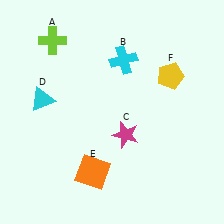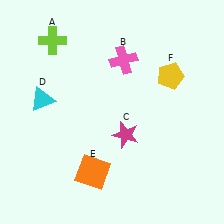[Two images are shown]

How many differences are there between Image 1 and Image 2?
There is 1 difference between the two images.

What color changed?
The cross (B) changed from cyan in Image 1 to pink in Image 2.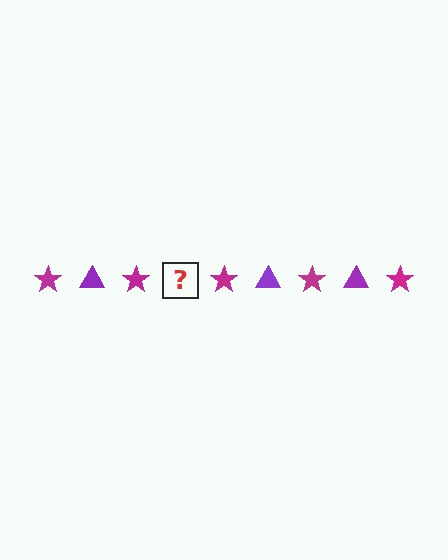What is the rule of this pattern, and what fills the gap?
The rule is that the pattern alternates between magenta star and purple triangle. The gap should be filled with a purple triangle.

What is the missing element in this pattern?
The missing element is a purple triangle.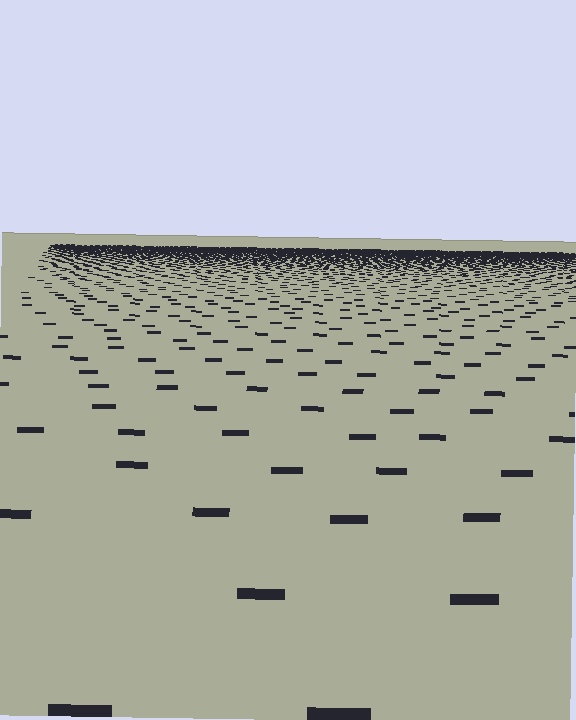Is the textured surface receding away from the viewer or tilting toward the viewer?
The surface is receding away from the viewer. Texture elements get smaller and denser toward the top.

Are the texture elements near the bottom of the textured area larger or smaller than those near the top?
Larger. Near the bottom, elements are closer to the viewer and appear at a bigger on-screen size.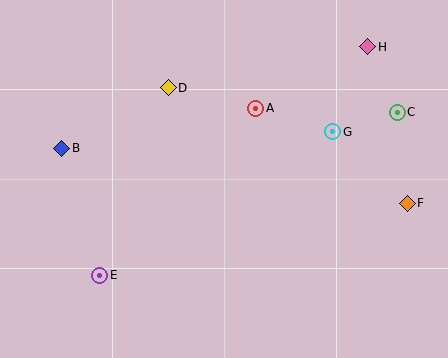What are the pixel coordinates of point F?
Point F is at (407, 203).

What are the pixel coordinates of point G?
Point G is at (333, 132).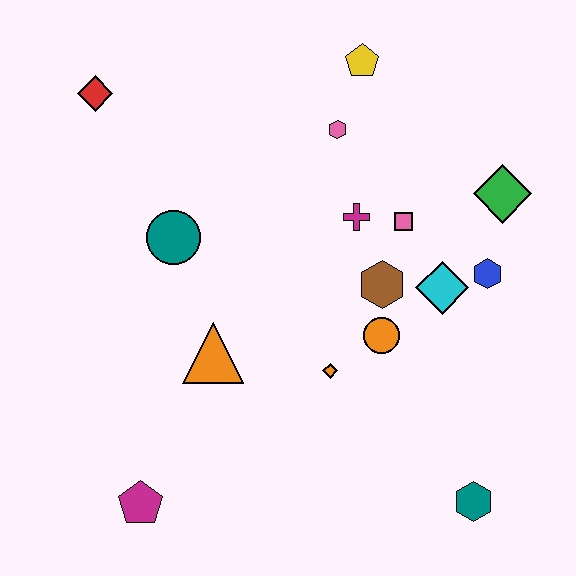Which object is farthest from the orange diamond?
The red diamond is farthest from the orange diamond.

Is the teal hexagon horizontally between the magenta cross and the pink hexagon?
No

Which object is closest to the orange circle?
The brown hexagon is closest to the orange circle.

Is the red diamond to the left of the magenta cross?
Yes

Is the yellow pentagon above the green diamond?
Yes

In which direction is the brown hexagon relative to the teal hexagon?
The brown hexagon is above the teal hexagon.